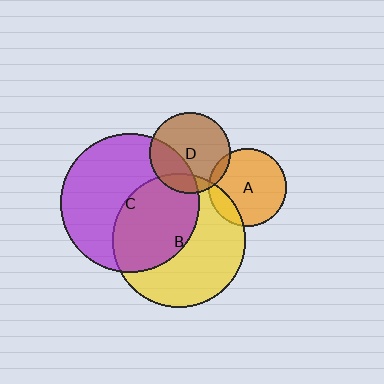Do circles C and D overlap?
Yes.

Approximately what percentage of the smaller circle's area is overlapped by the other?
Approximately 30%.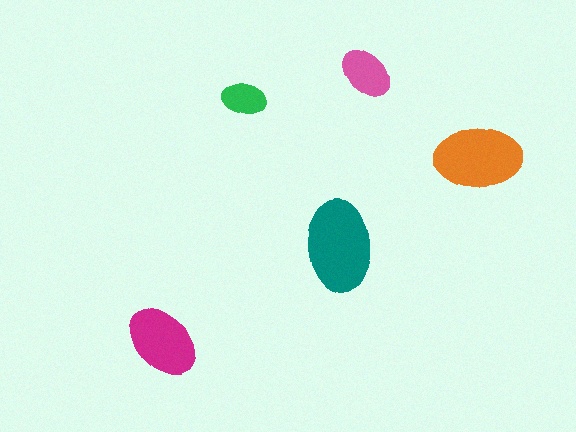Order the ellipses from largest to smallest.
the teal one, the orange one, the magenta one, the pink one, the green one.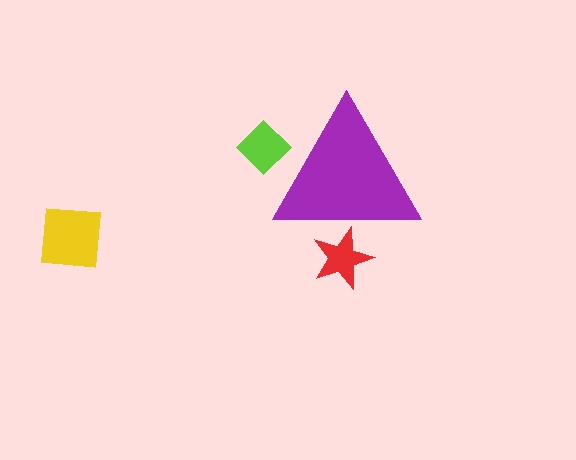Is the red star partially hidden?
Yes, the red star is partially hidden behind the purple triangle.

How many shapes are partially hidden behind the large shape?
2 shapes are partially hidden.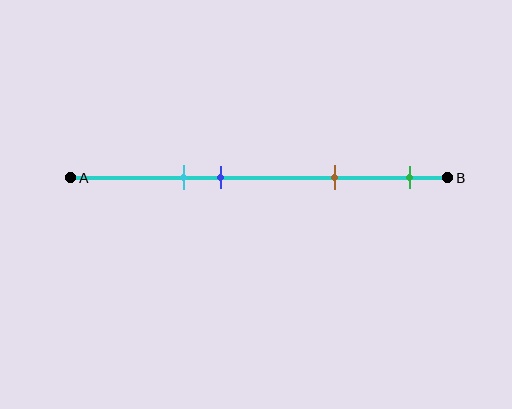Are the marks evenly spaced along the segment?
No, the marks are not evenly spaced.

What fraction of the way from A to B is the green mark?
The green mark is approximately 90% (0.9) of the way from A to B.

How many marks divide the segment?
There are 4 marks dividing the segment.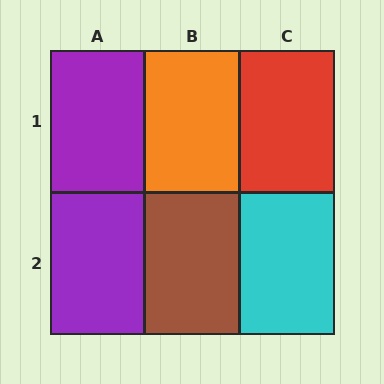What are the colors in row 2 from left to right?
Purple, brown, cyan.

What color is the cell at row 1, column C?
Red.